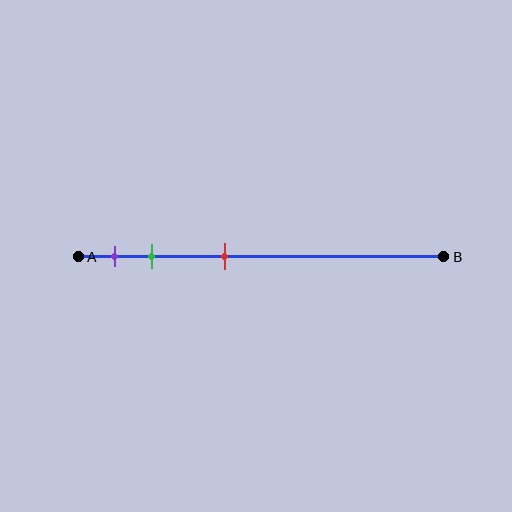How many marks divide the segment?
There are 3 marks dividing the segment.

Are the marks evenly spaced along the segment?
No, the marks are not evenly spaced.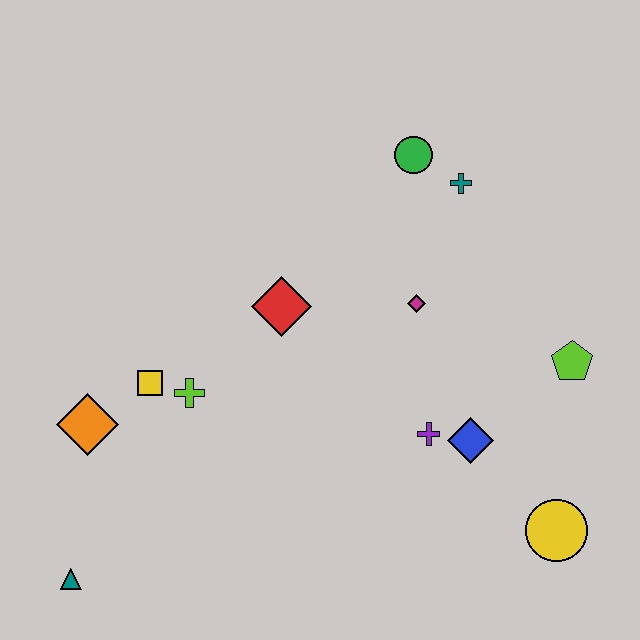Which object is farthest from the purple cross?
The teal triangle is farthest from the purple cross.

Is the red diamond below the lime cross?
No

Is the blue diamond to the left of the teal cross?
No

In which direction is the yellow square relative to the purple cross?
The yellow square is to the left of the purple cross.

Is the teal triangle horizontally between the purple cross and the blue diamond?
No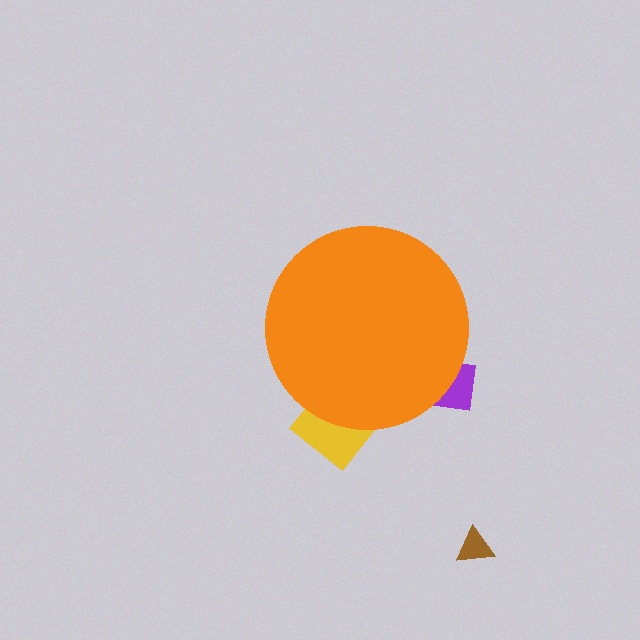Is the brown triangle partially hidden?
No, the brown triangle is fully visible.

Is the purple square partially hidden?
Yes, the purple square is partially hidden behind the orange circle.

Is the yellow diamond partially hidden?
Yes, the yellow diamond is partially hidden behind the orange circle.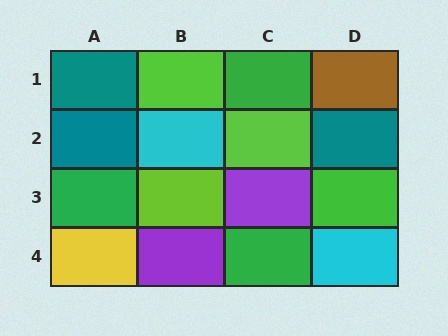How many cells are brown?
1 cell is brown.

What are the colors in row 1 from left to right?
Teal, lime, green, brown.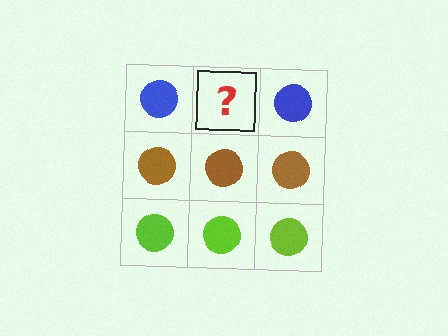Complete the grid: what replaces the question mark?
The question mark should be replaced with a blue circle.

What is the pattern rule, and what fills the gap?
The rule is that each row has a consistent color. The gap should be filled with a blue circle.